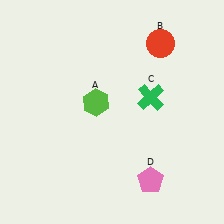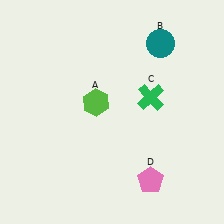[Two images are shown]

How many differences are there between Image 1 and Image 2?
There is 1 difference between the two images.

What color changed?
The circle (B) changed from red in Image 1 to teal in Image 2.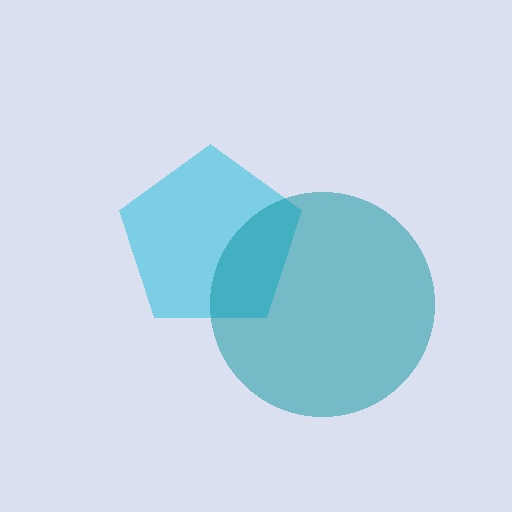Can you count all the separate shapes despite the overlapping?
Yes, there are 2 separate shapes.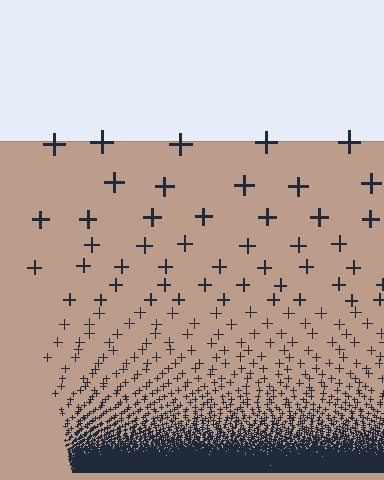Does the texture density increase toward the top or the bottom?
Density increases toward the bottom.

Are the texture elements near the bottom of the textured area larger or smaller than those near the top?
Smaller. The gradient is inverted — elements near the bottom are smaller and denser.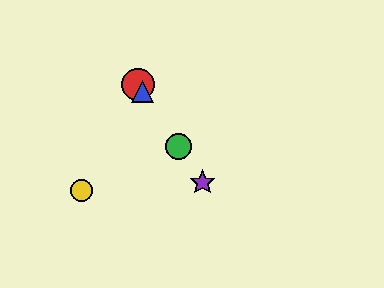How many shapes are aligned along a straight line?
4 shapes (the red circle, the blue triangle, the green circle, the purple star) are aligned along a straight line.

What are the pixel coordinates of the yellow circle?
The yellow circle is at (81, 191).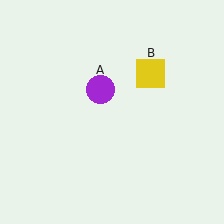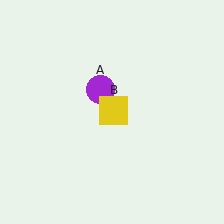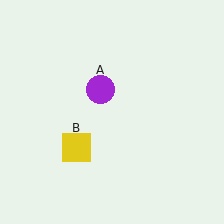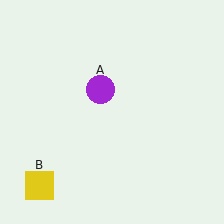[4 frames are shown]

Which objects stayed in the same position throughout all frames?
Purple circle (object A) remained stationary.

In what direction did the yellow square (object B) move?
The yellow square (object B) moved down and to the left.